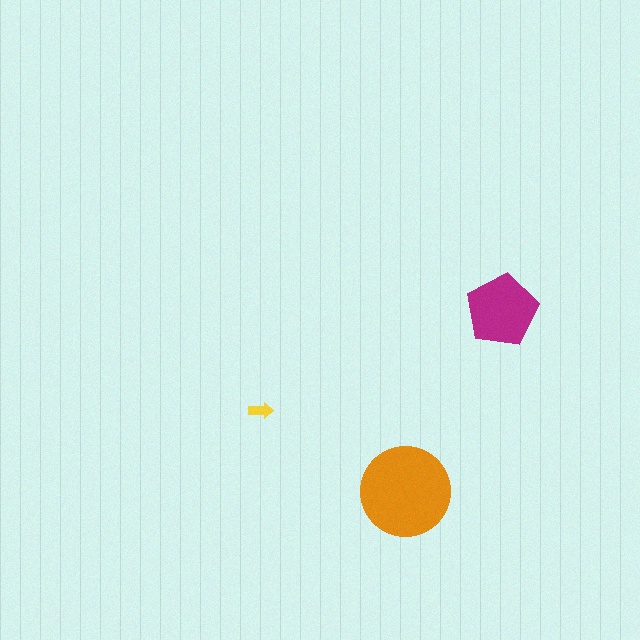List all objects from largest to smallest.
The orange circle, the magenta pentagon, the yellow arrow.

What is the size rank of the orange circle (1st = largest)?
1st.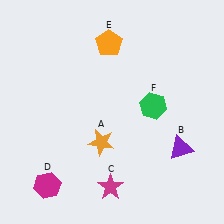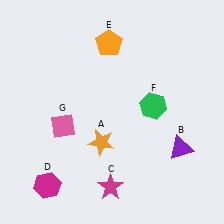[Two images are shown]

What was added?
A pink diamond (G) was added in Image 2.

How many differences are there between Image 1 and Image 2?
There is 1 difference between the two images.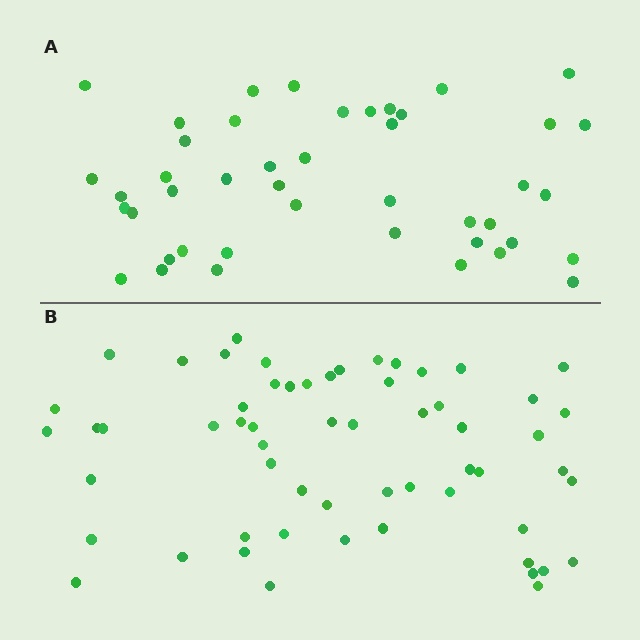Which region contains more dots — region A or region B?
Region B (the bottom region) has more dots.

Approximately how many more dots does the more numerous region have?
Region B has approximately 15 more dots than region A.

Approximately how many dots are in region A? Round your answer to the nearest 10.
About 40 dots. (The exact count is 44, which rounds to 40.)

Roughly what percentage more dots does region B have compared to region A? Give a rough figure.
About 35% more.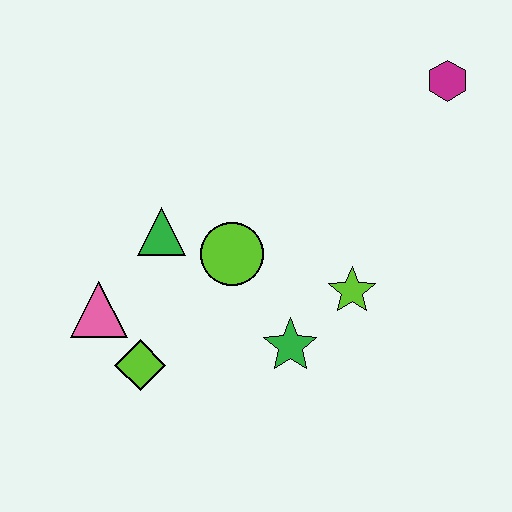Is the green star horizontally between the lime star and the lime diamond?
Yes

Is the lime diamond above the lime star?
No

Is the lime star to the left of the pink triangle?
No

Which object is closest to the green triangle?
The lime circle is closest to the green triangle.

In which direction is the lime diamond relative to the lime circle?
The lime diamond is below the lime circle.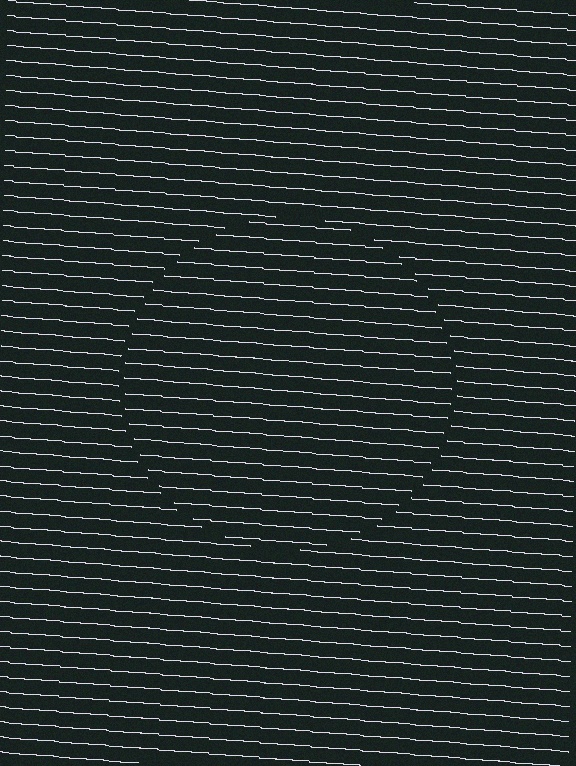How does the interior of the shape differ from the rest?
The interior of the shape contains the same grating, shifted by half a period — the contour is defined by the phase discontinuity where line-ends from the inner and outer gratings abut.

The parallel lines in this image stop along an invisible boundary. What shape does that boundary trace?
An illusory circle. The interior of the shape contains the same grating, shifted by half a period — the contour is defined by the phase discontinuity where line-ends from the inner and outer gratings abut.